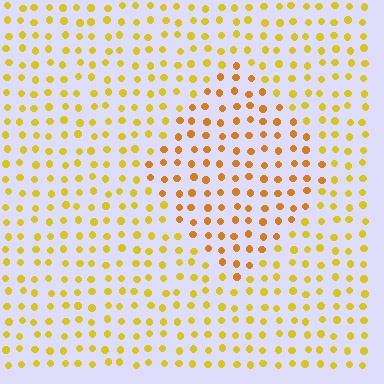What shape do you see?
I see a diamond.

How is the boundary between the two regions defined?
The boundary is defined purely by a slight shift in hue (about 23 degrees). Spacing, size, and orientation are identical on both sides.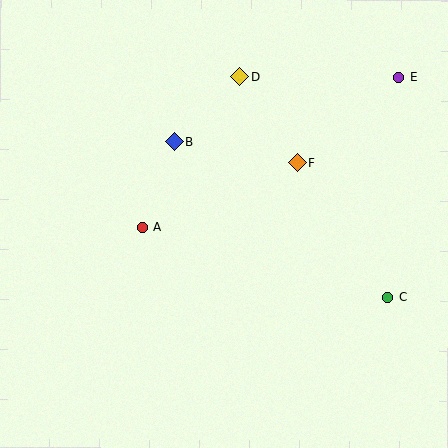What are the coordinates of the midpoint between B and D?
The midpoint between B and D is at (207, 109).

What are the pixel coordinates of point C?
Point C is at (387, 297).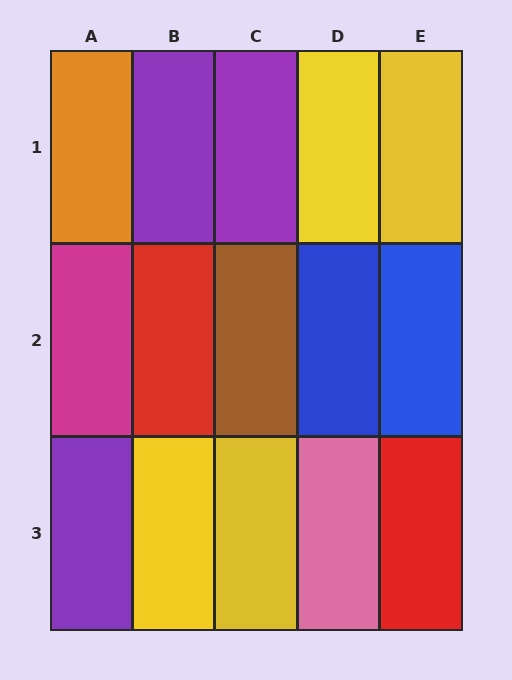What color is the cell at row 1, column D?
Yellow.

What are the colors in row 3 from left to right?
Purple, yellow, yellow, pink, red.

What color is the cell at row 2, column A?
Magenta.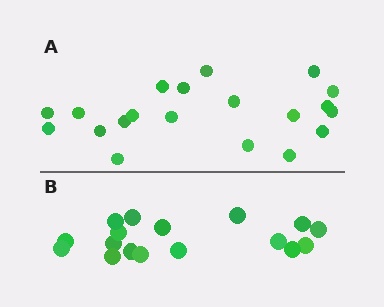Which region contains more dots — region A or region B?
Region A (the top region) has more dots.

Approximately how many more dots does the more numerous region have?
Region A has just a few more — roughly 2 or 3 more dots than region B.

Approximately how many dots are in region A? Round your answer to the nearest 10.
About 20 dots.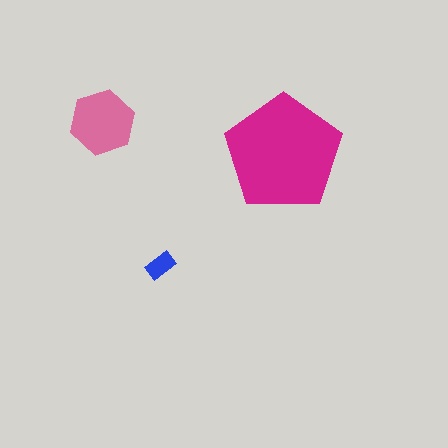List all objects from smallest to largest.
The blue rectangle, the pink hexagon, the magenta pentagon.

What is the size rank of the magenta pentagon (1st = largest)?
1st.